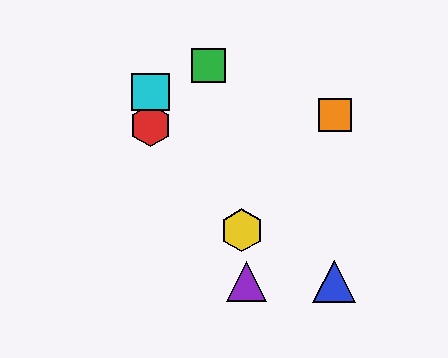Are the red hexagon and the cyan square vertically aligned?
Yes, both are at x≈151.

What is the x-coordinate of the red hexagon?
The red hexagon is at x≈151.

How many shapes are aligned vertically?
2 shapes (the red hexagon, the cyan square) are aligned vertically.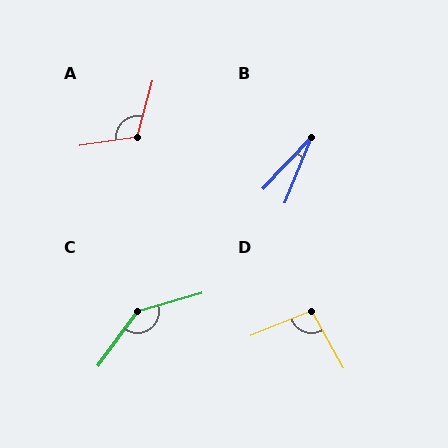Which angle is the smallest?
B, at approximately 22 degrees.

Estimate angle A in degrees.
Approximately 113 degrees.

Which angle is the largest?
C, at approximately 141 degrees.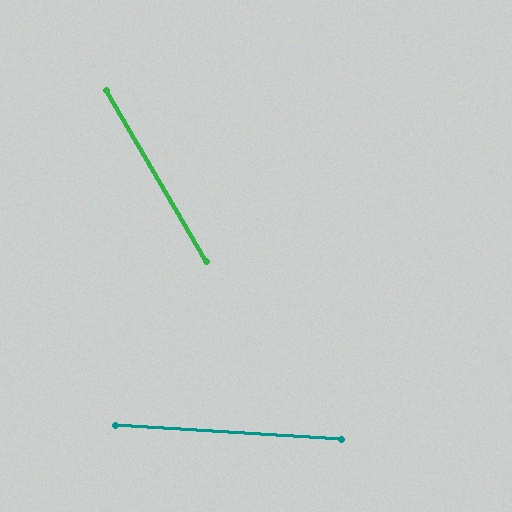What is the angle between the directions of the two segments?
Approximately 56 degrees.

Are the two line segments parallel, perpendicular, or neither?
Neither parallel nor perpendicular — they differ by about 56°.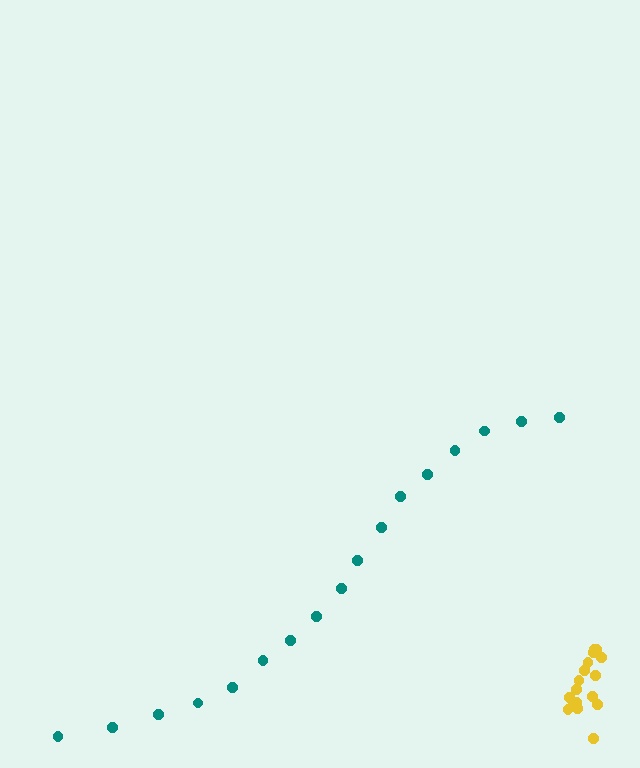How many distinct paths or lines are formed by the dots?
There are 2 distinct paths.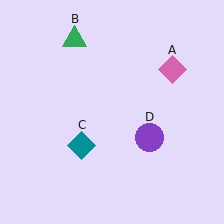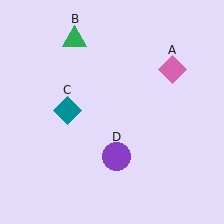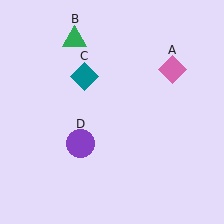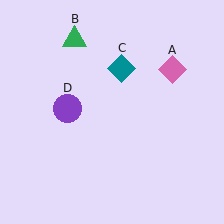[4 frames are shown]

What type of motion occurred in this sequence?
The teal diamond (object C), purple circle (object D) rotated clockwise around the center of the scene.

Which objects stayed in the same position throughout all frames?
Pink diamond (object A) and green triangle (object B) remained stationary.